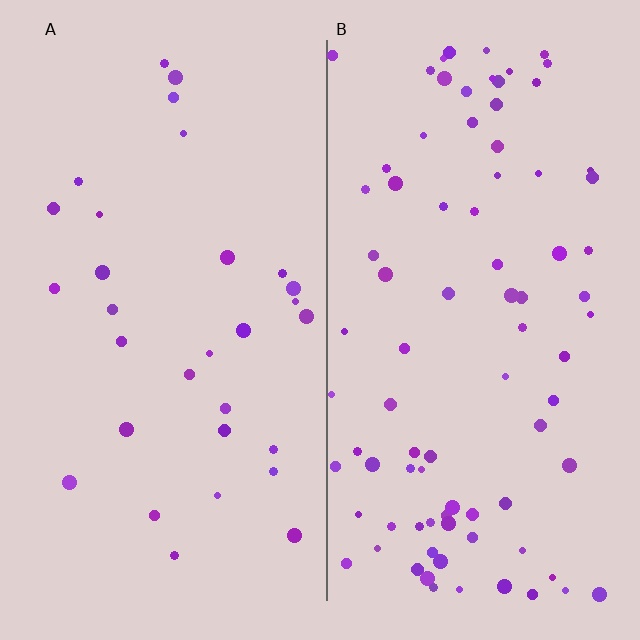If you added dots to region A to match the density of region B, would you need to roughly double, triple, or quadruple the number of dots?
Approximately triple.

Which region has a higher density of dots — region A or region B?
B (the right).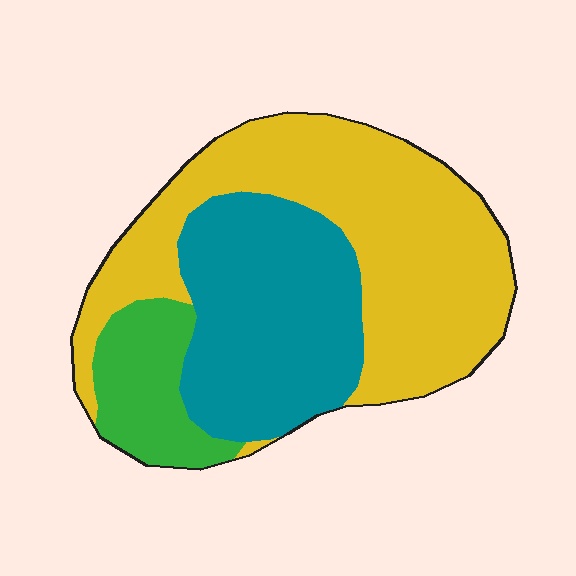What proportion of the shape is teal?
Teal takes up between a quarter and a half of the shape.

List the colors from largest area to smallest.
From largest to smallest: yellow, teal, green.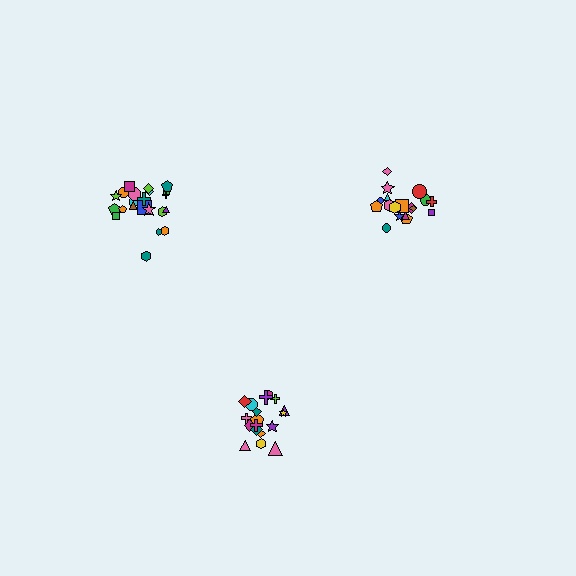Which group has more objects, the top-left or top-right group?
The top-left group.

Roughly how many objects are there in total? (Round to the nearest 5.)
Roughly 60 objects in total.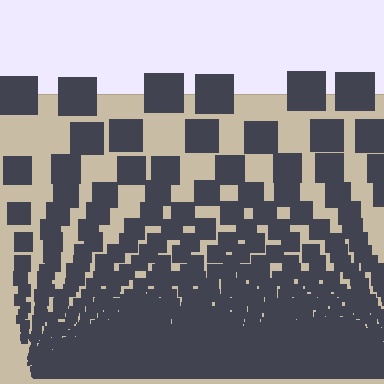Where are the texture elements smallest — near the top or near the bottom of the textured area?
Near the bottom.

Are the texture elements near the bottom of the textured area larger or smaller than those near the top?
Smaller. The gradient is inverted — elements near the bottom are smaller and denser.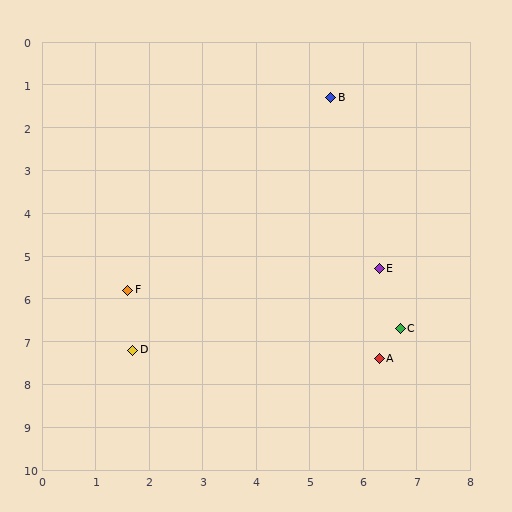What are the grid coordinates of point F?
Point F is at approximately (1.6, 5.8).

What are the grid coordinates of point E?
Point E is at approximately (6.3, 5.3).